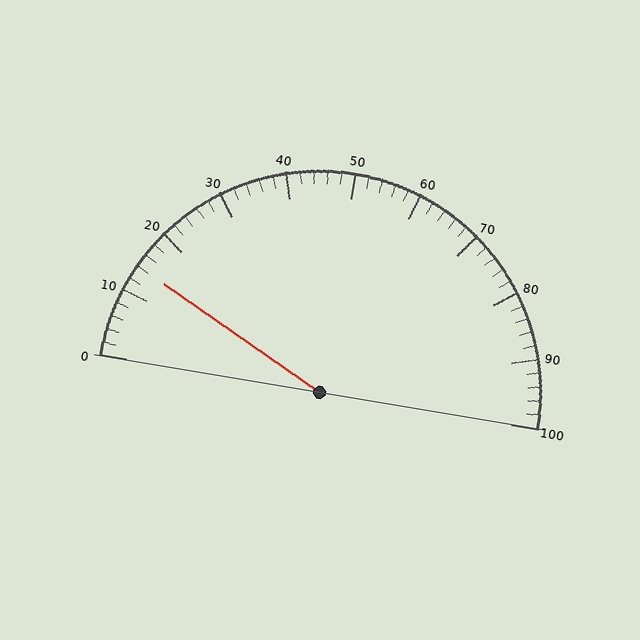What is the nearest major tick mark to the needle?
The nearest major tick mark is 10.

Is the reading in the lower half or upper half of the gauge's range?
The reading is in the lower half of the range (0 to 100).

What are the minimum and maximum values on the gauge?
The gauge ranges from 0 to 100.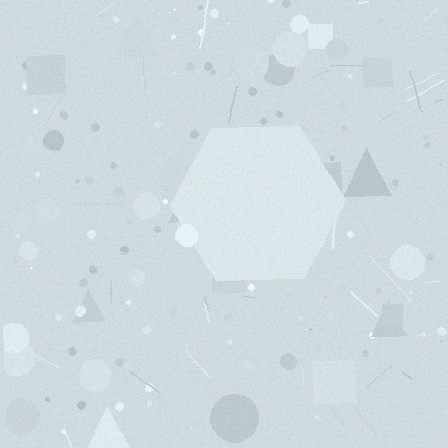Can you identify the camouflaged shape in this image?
The camouflaged shape is a hexagon.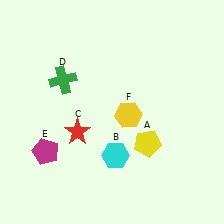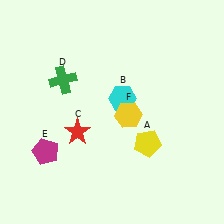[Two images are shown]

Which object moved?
The cyan hexagon (B) moved up.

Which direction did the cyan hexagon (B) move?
The cyan hexagon (B) moved up.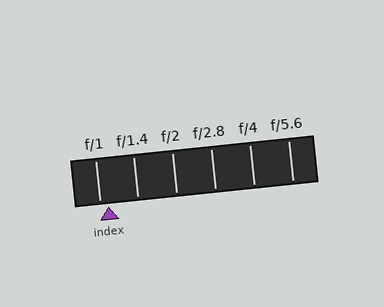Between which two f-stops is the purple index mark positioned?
The index mark is between f/1 and f/1.4.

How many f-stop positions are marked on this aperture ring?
There are 6 f-stop positions marked.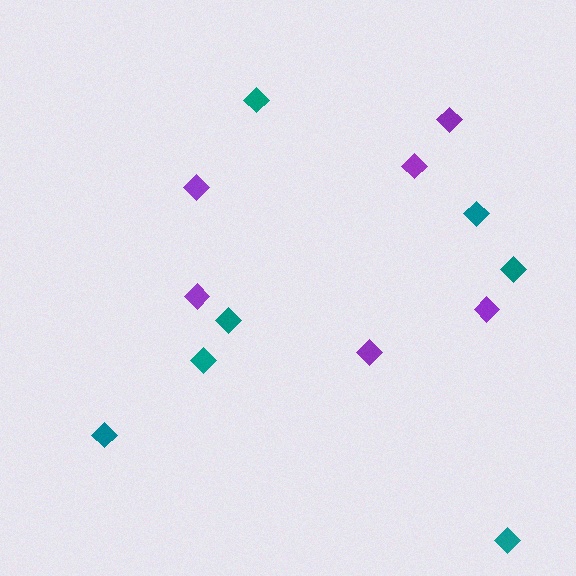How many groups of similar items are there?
There are 2 groups: one group of purple diamonds (6) and one group of teal diamonds (7).